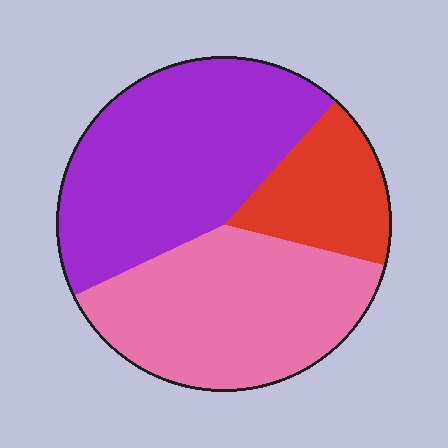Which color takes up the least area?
Red, at roughly 15%.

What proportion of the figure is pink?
Pink covers 39% of the figure.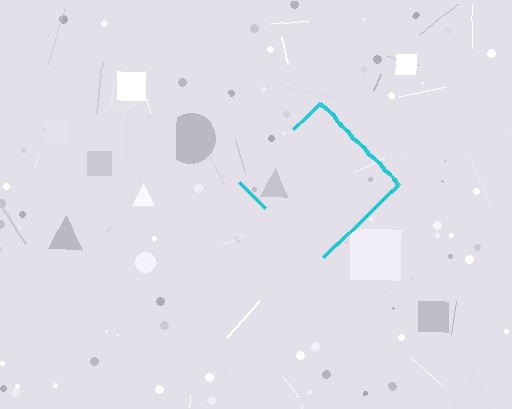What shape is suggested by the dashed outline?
The dashed outline suggests a diamond.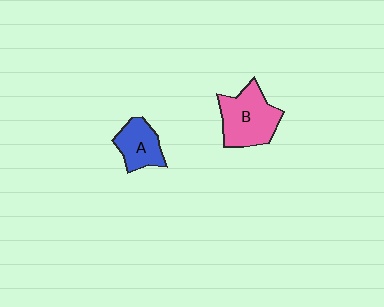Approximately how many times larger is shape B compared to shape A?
Approximately 1.6 times.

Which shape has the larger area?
Shape B (pink).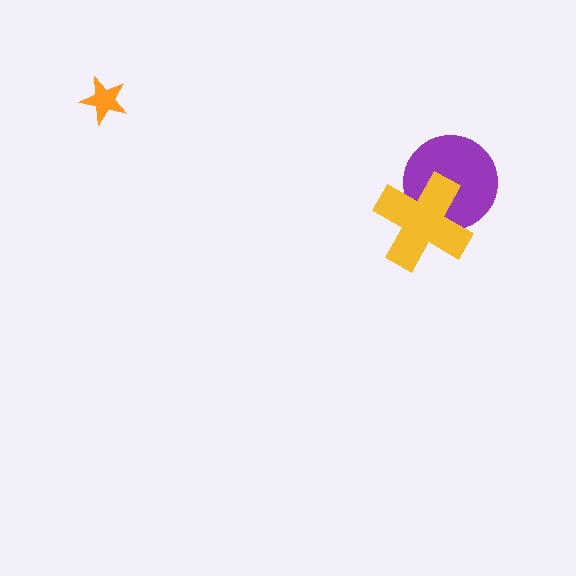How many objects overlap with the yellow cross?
1 object overlaps with the yellow cross.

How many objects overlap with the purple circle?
1 object overlaps with the purple circle.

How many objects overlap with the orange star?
0 objects overlap with the orange star.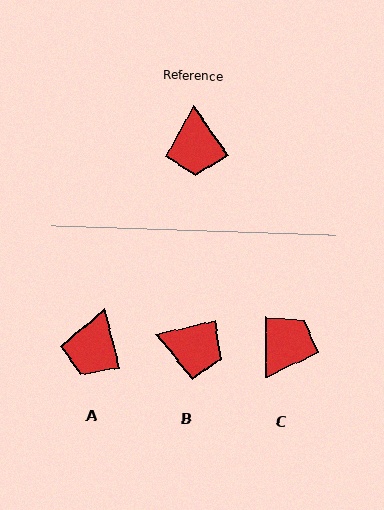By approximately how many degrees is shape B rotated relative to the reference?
Approximately 67 degrees counter-clockwise.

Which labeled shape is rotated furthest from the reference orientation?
C, about 145 degrees away.